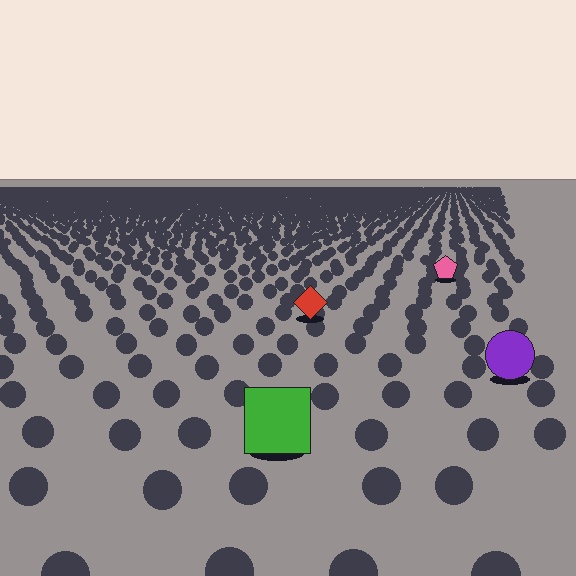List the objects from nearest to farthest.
From nearest to farthest: the green square, the purple circle, the red diamond, the pink pentagon.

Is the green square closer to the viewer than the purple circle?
Yes. The green square is closer — you can tell from the texture gradient: the ground texture is coarser near it.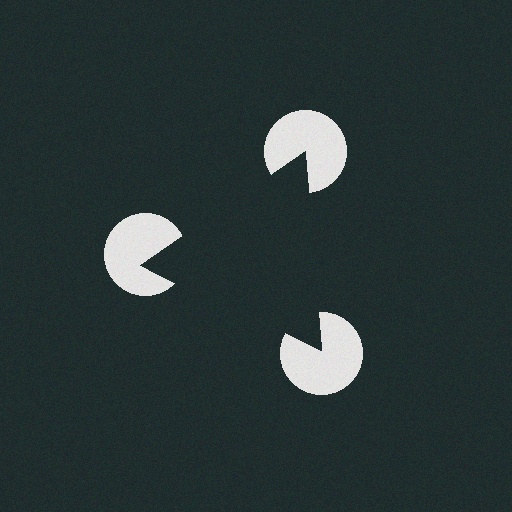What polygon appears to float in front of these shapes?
An illusory triangle — its edges are inferred from the aligned wedge cuts in the pac-man discs, not physically drawn.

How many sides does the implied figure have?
3 sides.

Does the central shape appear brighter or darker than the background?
It typically appears slightly darker than the background, even though no actual brightness change is drawn.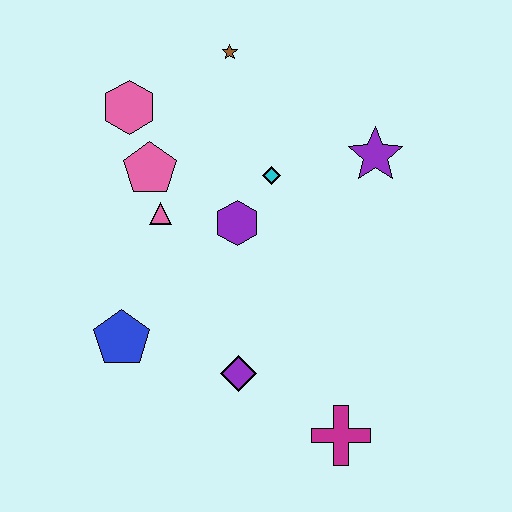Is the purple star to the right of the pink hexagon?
Yes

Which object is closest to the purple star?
The cyan diamond is closest to the purple star.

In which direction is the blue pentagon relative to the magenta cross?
The blue pentagon is to the left of the magenta cross.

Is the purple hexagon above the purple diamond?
Yes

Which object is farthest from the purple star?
The blue pentagon is farthest from the purple star.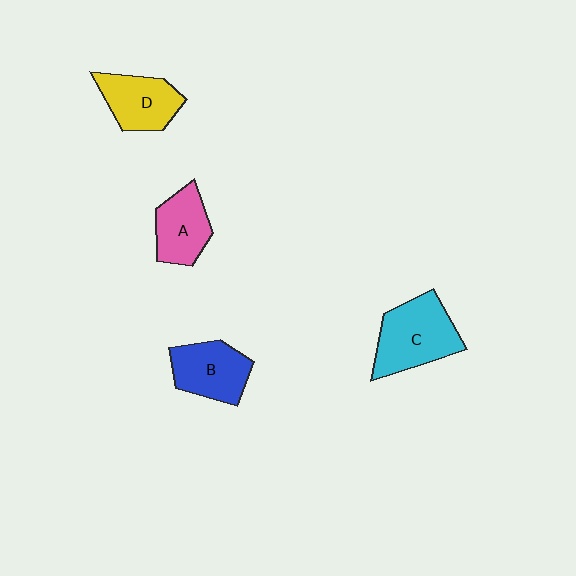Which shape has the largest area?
Shape C (cyan).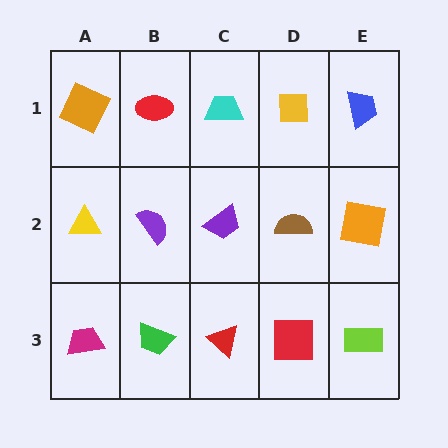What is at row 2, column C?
A purple trapezoid.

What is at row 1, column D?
A yellow square.